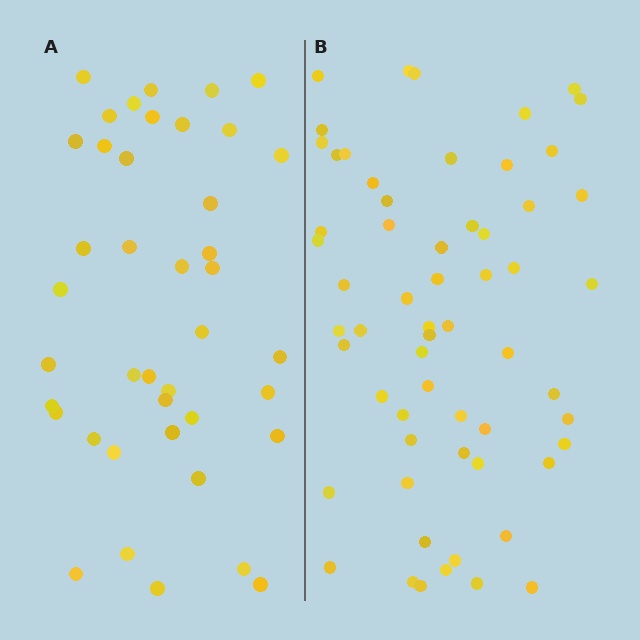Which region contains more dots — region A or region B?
Region B (the right region) has more dots.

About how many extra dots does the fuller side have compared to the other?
Region B has approximately 20 more dots than region A.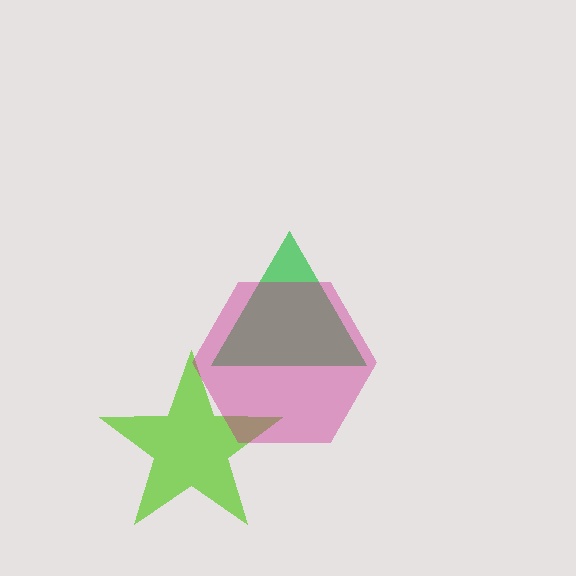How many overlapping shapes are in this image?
There are 3 overlapping shapes in the image.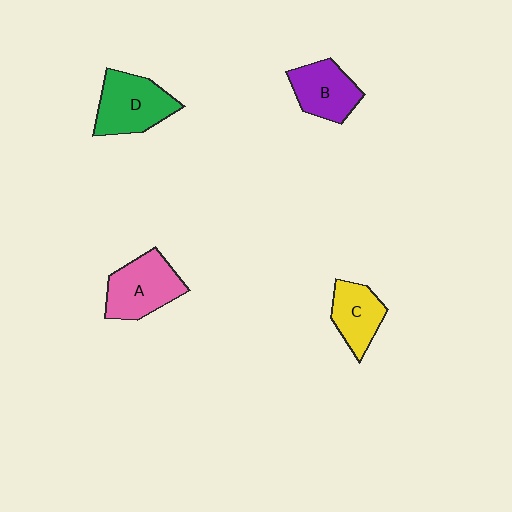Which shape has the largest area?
Shape D (green).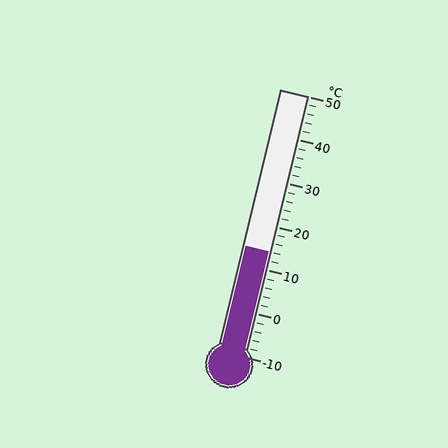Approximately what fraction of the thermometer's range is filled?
The thermometer is filled to approximately 40% of its range.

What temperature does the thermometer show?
The thermometer shows approximately 14°C.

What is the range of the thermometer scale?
The thermometer scale ranges from -10°C to 50°C.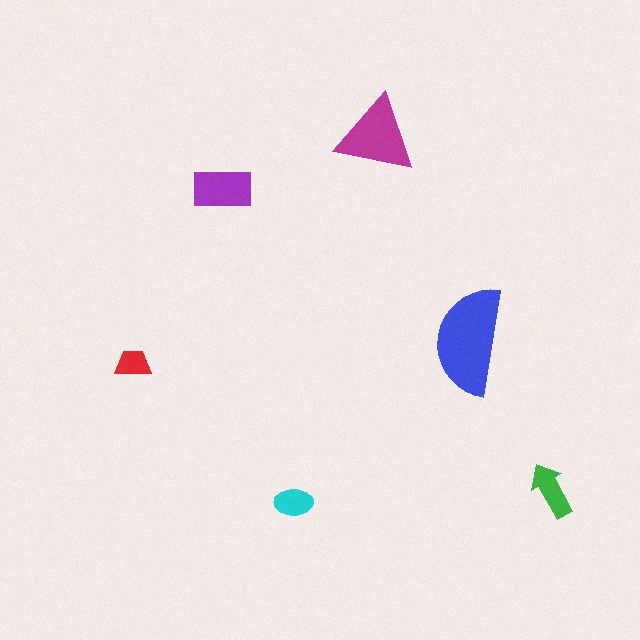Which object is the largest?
The blue semicircle.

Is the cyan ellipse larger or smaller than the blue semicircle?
Smaller.